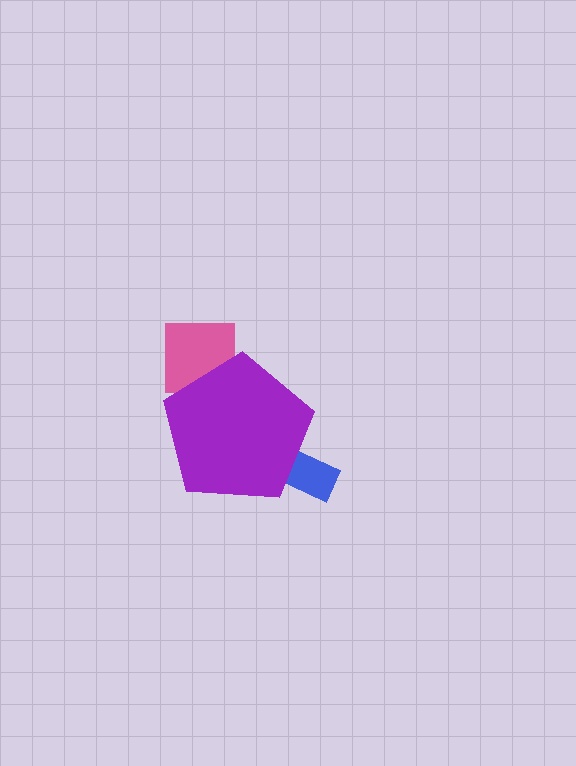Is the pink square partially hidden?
Yes, the pink square is partially hidden behind the purple pentagon.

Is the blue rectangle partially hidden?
Yes, the blue rectangle is partially hidden behind the purple pentagon.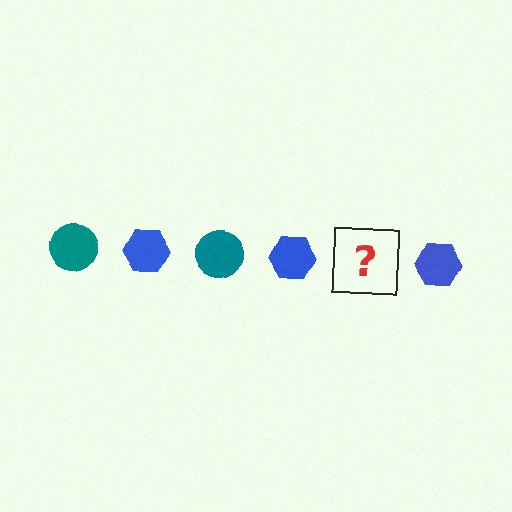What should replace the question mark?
The question mark should be replaced with a teal circle.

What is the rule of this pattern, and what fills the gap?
The rule is that the pattern alternates between teal circle and blue hexagon. The gap should be filled with a teal circle.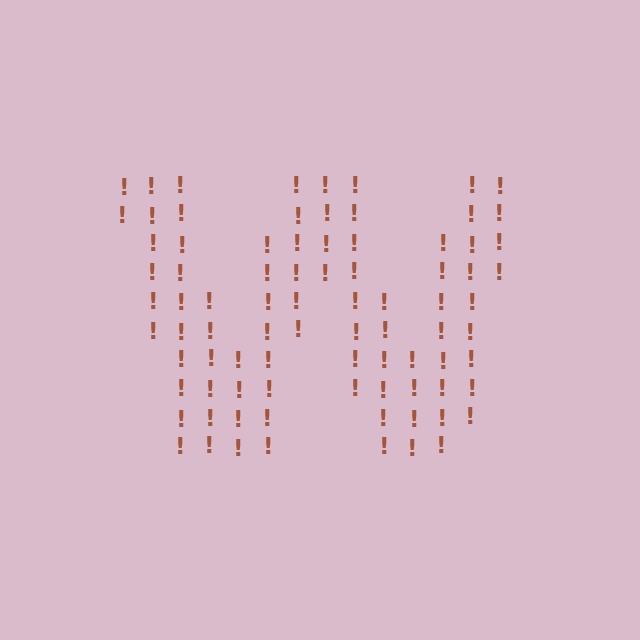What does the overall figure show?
The overall figure shows the letter W.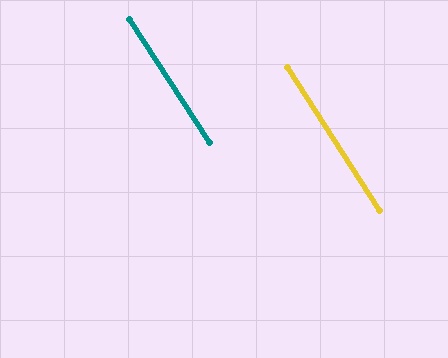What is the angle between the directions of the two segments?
Approximately 0 degrees.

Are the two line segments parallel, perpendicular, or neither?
Parallel — their directions differ by only 0.2°.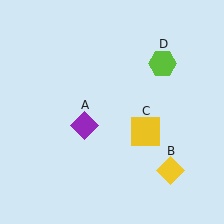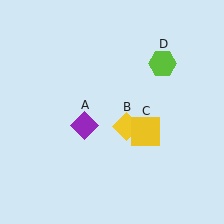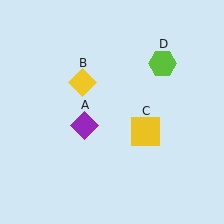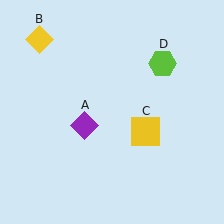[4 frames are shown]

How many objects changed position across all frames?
1 object changed position: yellow diamond (object B).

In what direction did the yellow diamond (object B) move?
The yellow diamond (object B) moved up and to the left.